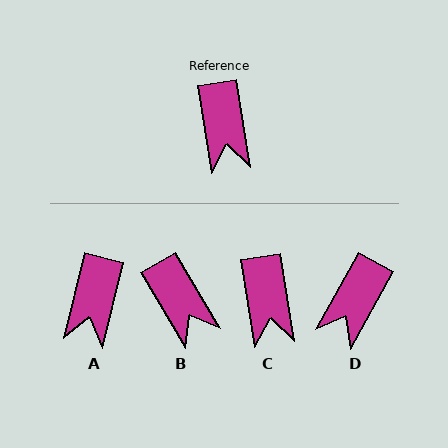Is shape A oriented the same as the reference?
No, it is off by about 23 degrees.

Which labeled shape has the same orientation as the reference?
C.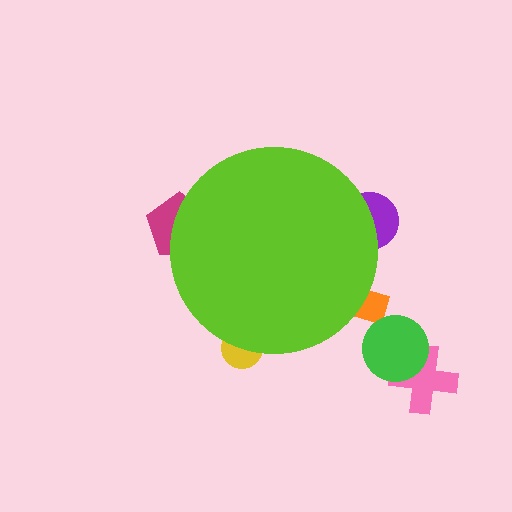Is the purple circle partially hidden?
Yes, the purple circle is partially hidden behind the lime circle.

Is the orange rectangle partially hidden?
Yes, the orange rectangle is partially hidden behind the lime circle.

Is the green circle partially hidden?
No, the green circle is fully visible.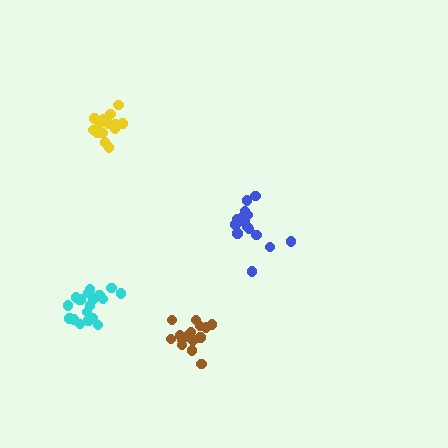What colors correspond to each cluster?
The clusters are colored: yellow, blue, brown, cyan.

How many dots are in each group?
Group 1: 17 dots, Group 2: 16 dots, Group 3: 17 dots, Group 4: 19 dots (69 total).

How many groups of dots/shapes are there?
There are 4 groups.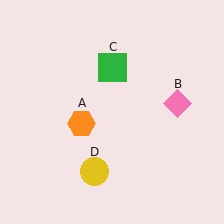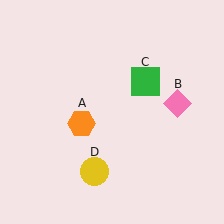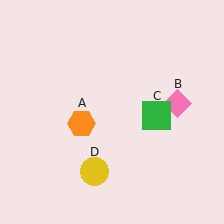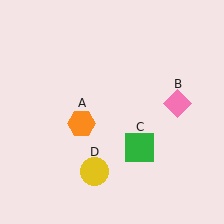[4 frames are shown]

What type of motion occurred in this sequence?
The green square (object C) rotated clockwise around the center of the scene.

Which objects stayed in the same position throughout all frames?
Orange hexagon (object A) and pink diamond (object B) and yellow circle (object D) remained stationary.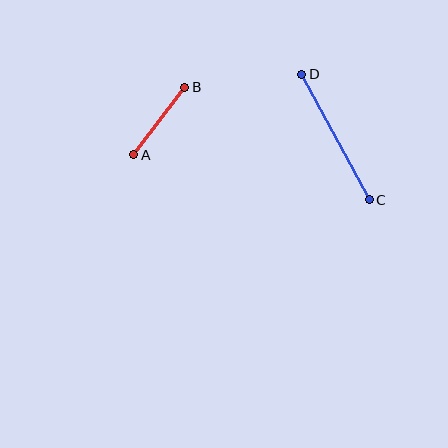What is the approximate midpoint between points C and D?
The midpoint is at approximately (336, 137) pixels.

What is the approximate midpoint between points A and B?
The midpoint is at approximately (159, 121) pixels.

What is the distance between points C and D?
The distance is approximately 143 pixels.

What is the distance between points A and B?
The distance is approximately 85 pixels.